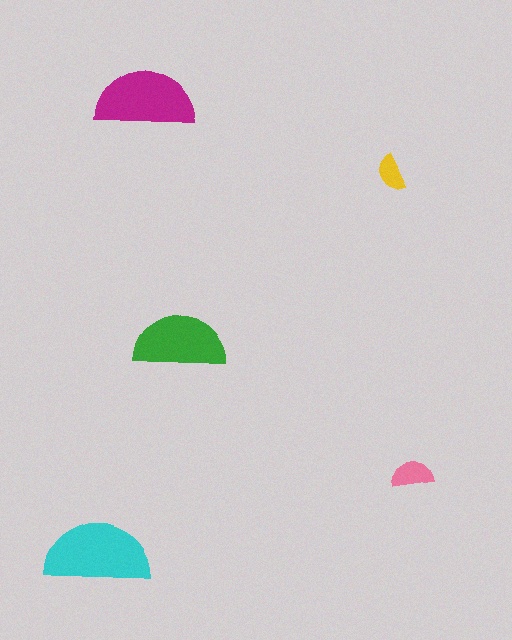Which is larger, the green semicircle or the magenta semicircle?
The magenta one.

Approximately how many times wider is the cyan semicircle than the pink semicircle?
About 2.5 times wider.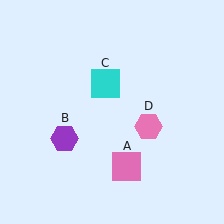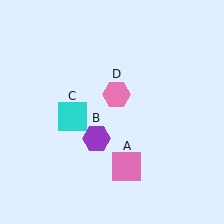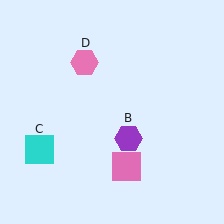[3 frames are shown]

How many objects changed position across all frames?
3 objects changed position: purple hexagon (object B), cyan square (object C), pink hexagon (object D).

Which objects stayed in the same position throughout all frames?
Pink square (object A) remained stationary.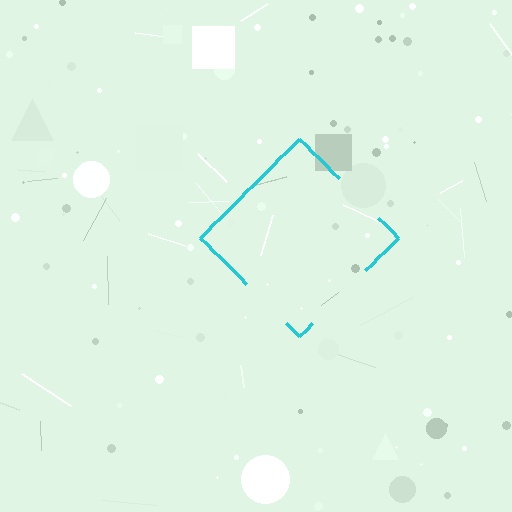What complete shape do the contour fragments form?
The contour fragments form a diamond.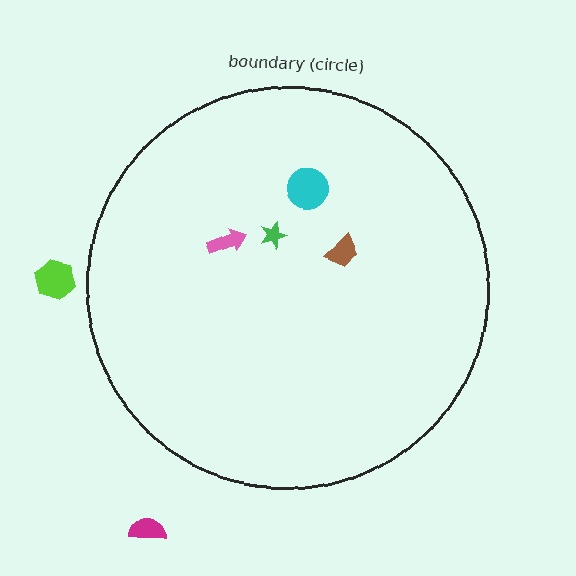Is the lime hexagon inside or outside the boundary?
Outside.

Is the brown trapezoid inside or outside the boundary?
Inside.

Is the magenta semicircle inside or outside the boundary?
Outside.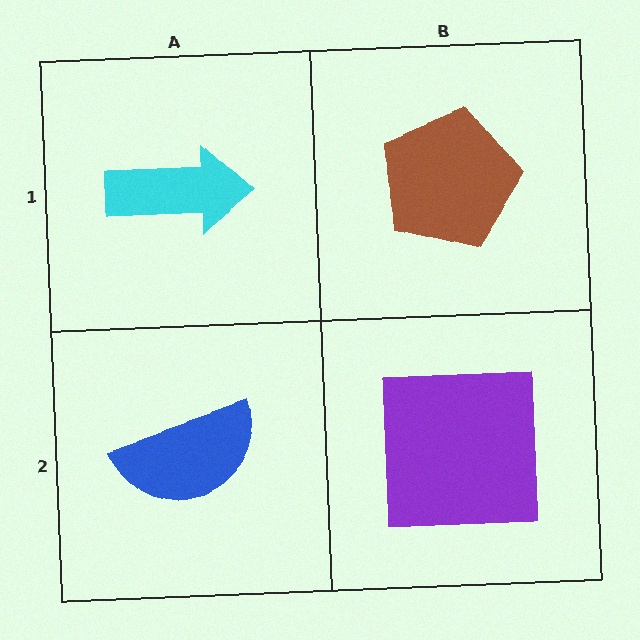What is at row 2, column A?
A blue semicircle.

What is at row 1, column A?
A cyan arrow.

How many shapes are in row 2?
2 shapes.